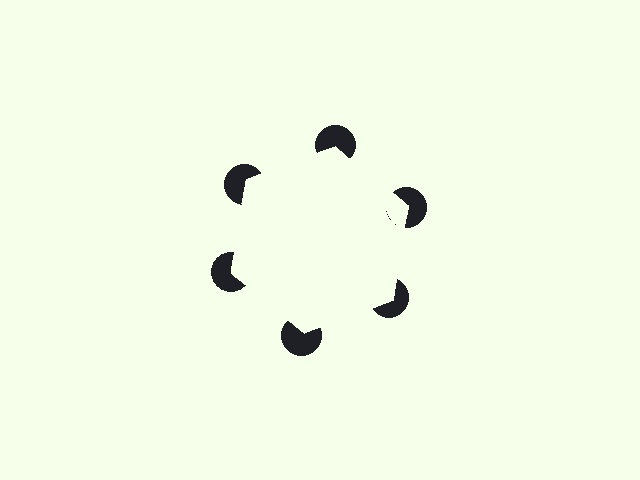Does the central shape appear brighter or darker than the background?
It typically appears slightly brighter than the background, even though no actual brightness change is drawn.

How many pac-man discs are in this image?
There are 6 — one at each vertex of the illusory hexagon.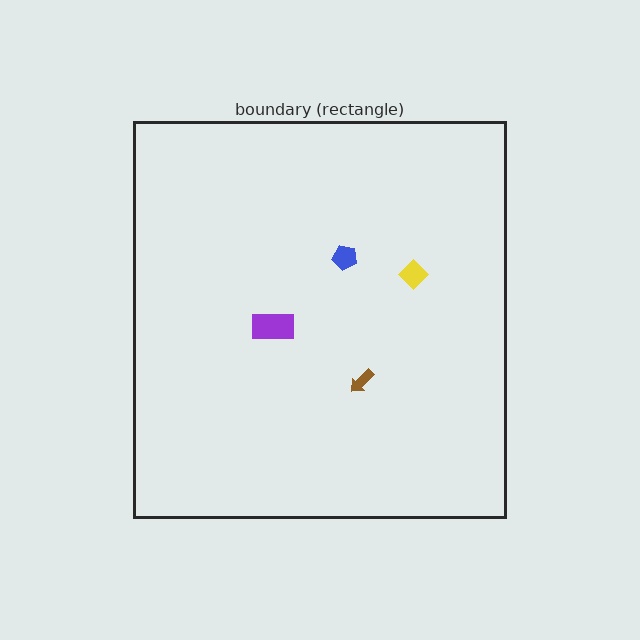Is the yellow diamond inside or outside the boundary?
Inside.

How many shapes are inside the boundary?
4 inside, 0 outside.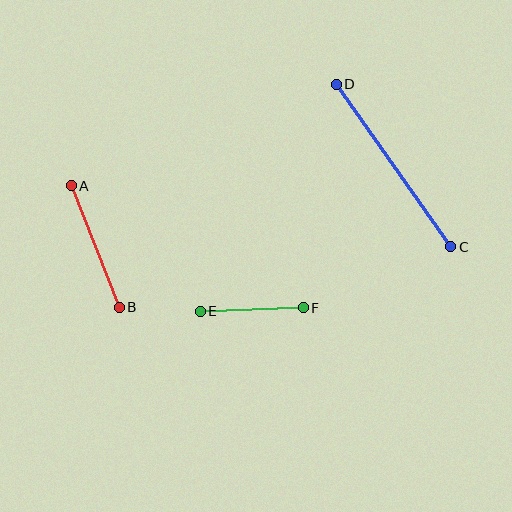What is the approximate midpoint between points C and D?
The midpoint is at approximately (393, 165) pixels.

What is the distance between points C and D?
The distance is approximately 199 pixels.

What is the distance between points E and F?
The distance is approximately 103 pixels.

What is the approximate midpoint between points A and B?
The midpoint is at approximately (95, 247) pixels.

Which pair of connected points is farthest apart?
Points C and D are farthest apart.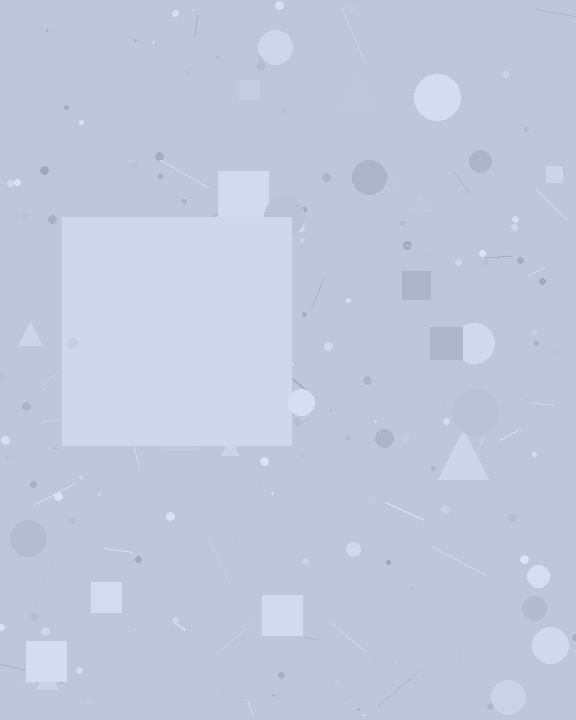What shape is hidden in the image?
A square is hidden in the image.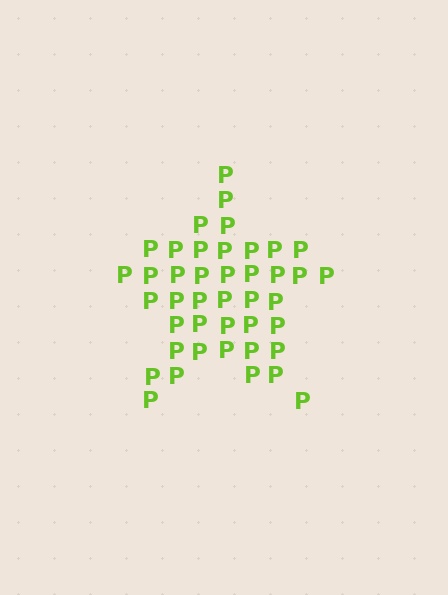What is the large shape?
The large shape is a star.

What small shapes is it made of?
It is made of small letter P's.